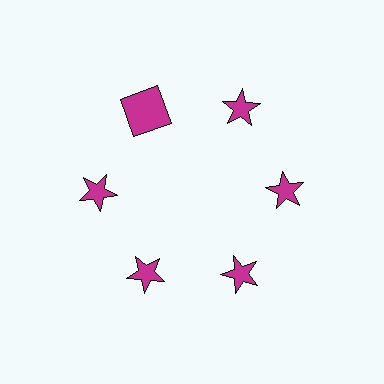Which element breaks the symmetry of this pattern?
The magenta square at roughly the 11 o'clock position breaks the symmetry. All other shapes are magenta stars.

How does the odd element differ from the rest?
It has a different shape: square instead of star.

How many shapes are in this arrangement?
There are 6 shapes arranged in a ring pattern.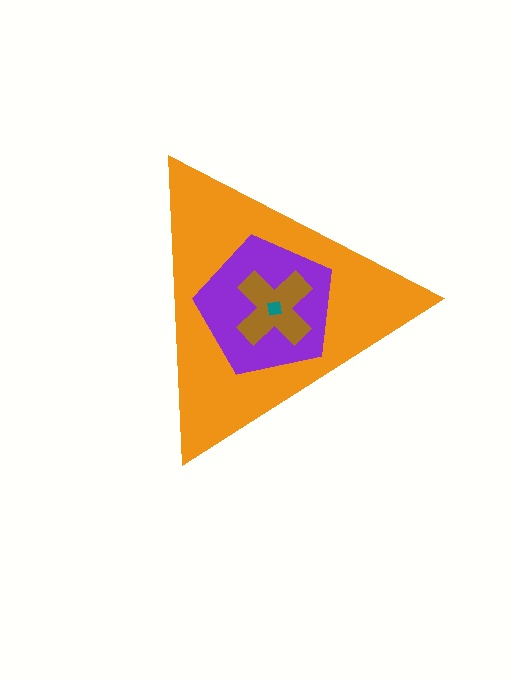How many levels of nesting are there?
4.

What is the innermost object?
The teal square.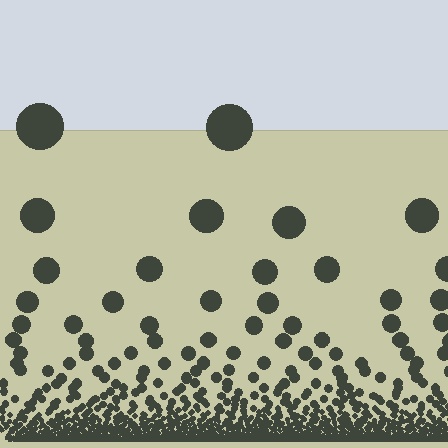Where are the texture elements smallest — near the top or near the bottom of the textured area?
Near the bottom.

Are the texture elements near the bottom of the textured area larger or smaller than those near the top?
Smaller. The gradient is inverted — elements near the bottom are smaller and denser.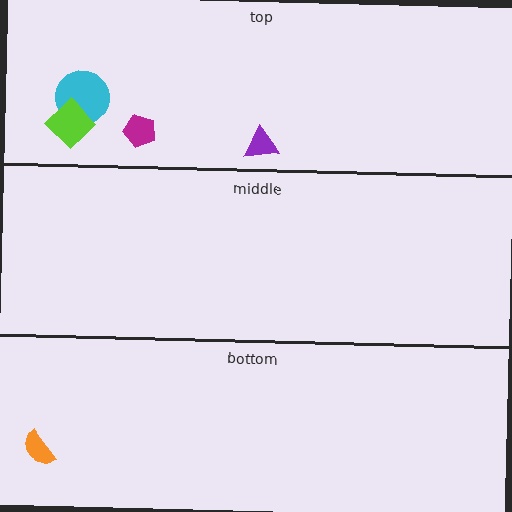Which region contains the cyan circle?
The top region.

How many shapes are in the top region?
4.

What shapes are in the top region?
The purple triangle, the cyan circle, the magenta pentagon, the lime diamond.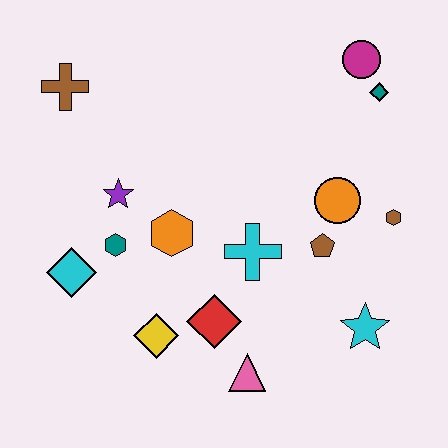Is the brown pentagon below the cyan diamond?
No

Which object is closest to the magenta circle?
The teal diamond is closest to the magenta circle.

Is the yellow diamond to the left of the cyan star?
Yes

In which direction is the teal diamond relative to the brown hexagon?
The teal diamond is above the brown hexagon.